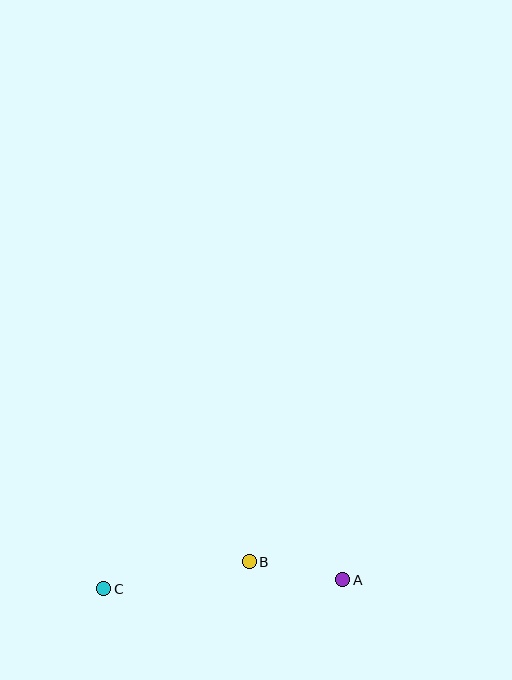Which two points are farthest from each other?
Points A and C are farthest from each other.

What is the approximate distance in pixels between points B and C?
The distance between B and C is approximately 148 pixels.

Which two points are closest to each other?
Points A and B are closest to each other.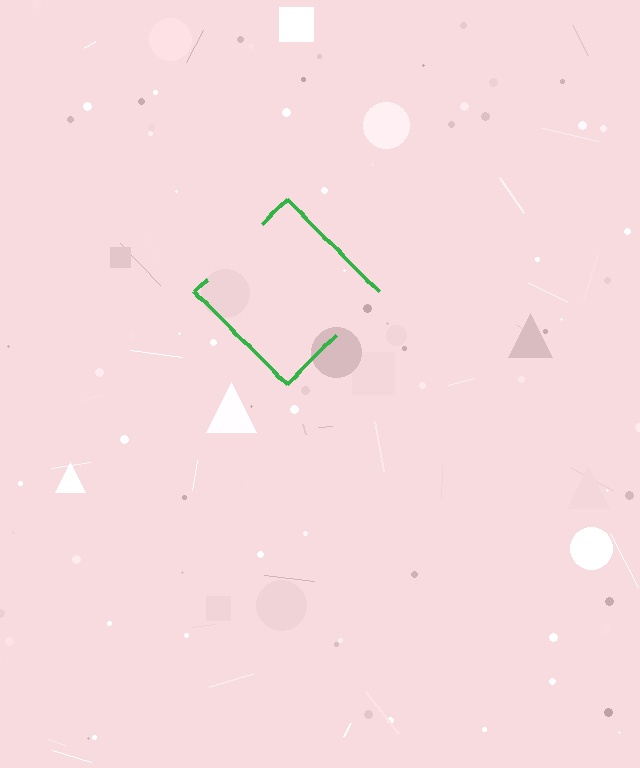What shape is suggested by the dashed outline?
The dashed outline suggests a diamond.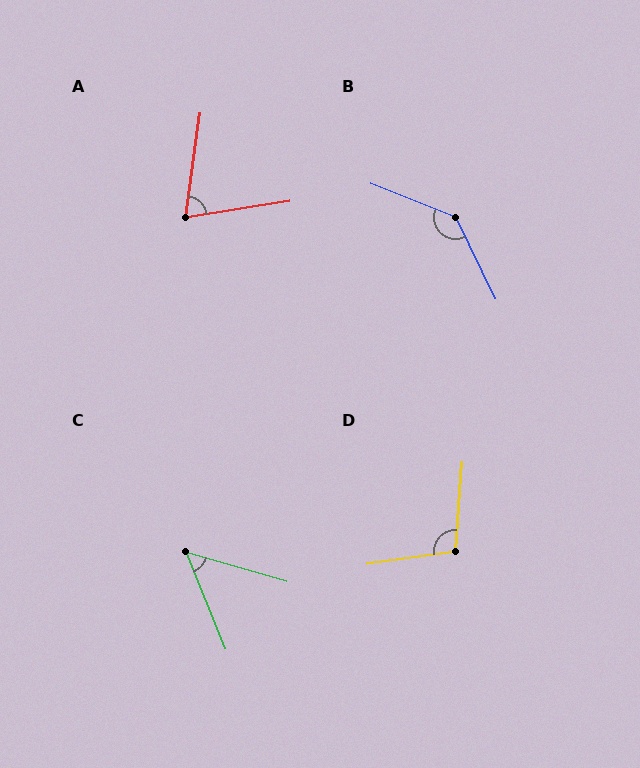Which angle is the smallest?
C, at approximately 52 degrees.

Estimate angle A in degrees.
Approximately 73 degrees.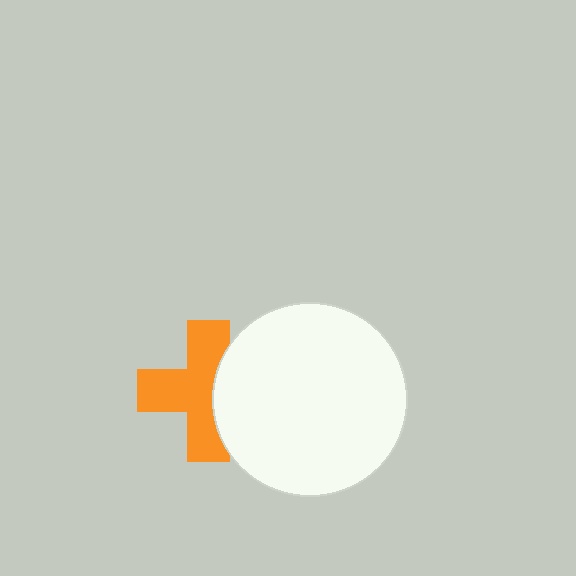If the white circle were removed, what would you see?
You would see the complete orange cross.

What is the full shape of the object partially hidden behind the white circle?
The partially hidden object is an orange cross.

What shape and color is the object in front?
The object in front is a white circle.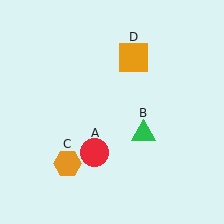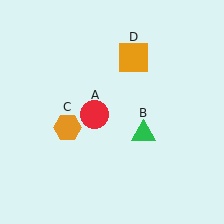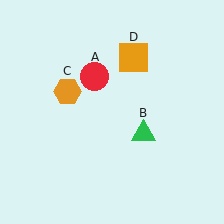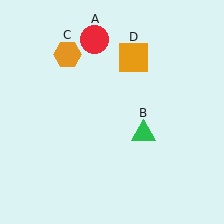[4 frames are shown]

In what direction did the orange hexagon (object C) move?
The orange hexagon (object C) moved up.